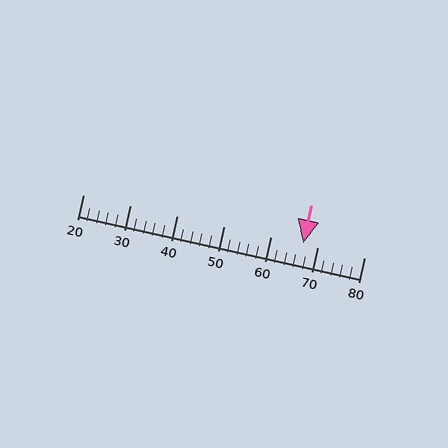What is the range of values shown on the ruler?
The ruler shows values from 20 to 80.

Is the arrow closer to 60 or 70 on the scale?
The arrow is closer to 70.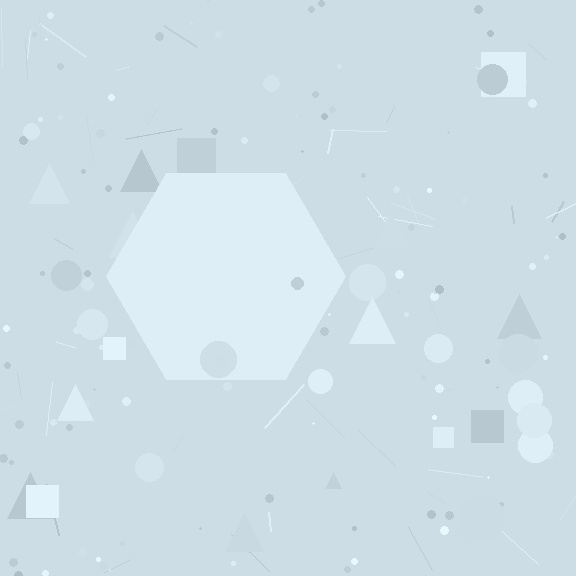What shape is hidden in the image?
A hexagon is hidden in the image.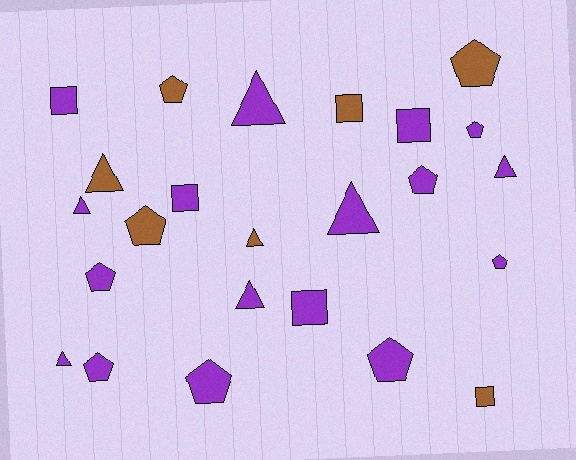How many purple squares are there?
There are 4 purple squares.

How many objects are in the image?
There are 24 objects.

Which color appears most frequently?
Purple, with 17 objects.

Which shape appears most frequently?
Pentagon, with 10 objects.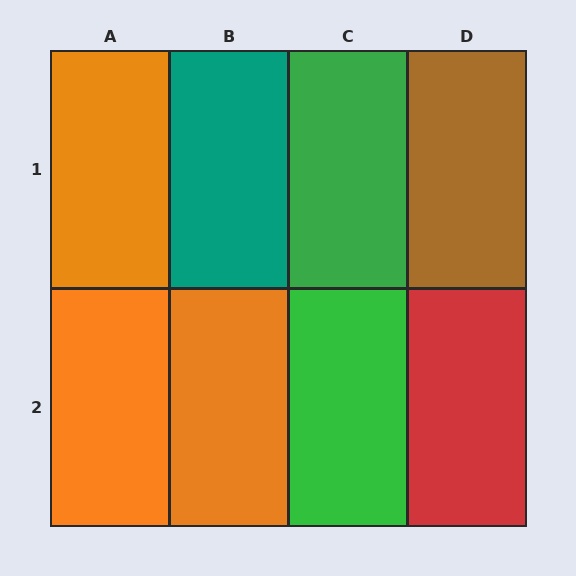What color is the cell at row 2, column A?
Orange.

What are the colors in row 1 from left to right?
Orange, teal, green, brown.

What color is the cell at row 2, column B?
Orange.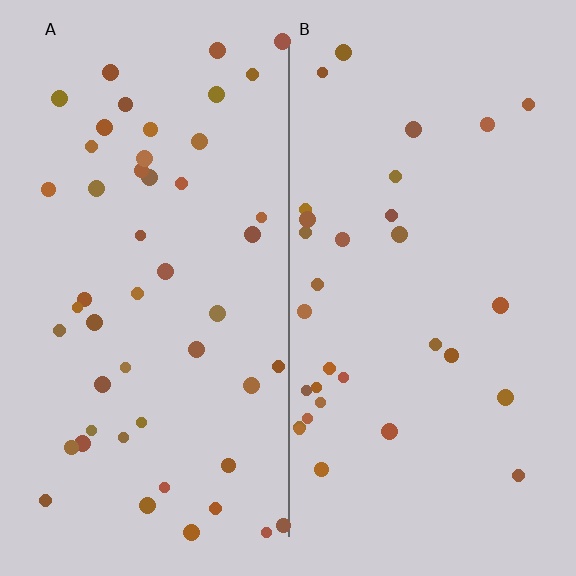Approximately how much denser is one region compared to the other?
Approximately 1.5× — region A over region B.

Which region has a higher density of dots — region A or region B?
A (the left).